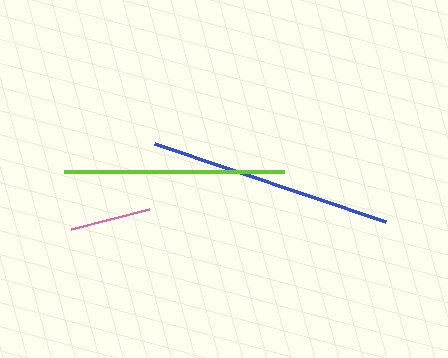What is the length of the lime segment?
The lime segment is approximately 221 pixels long.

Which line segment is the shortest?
The pink line is the shortest at approximately 80 pixels.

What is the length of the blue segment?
The blue segment is approximately 244 pixels long.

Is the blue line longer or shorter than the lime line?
The blue line is longer than the lime line.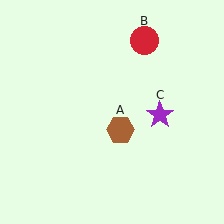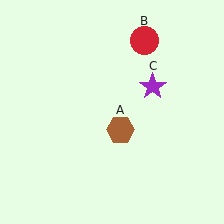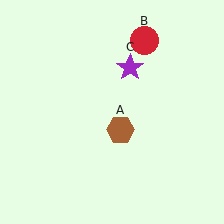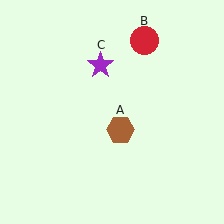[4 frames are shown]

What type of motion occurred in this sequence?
The purple star (object C) rotated counterclockwise around the center of the scene.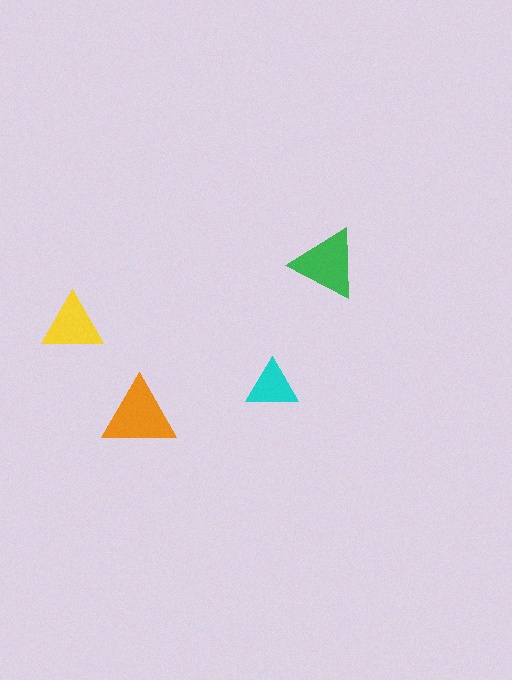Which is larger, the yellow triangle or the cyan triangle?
The yellow one.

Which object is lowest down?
The orange triangle is bottommost.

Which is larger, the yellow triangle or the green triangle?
The green one.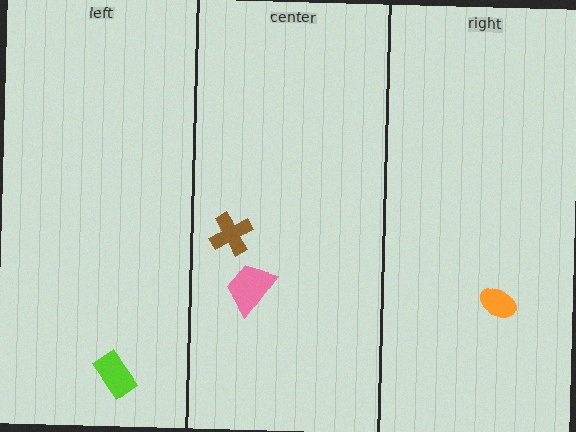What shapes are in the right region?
The orange ellipse.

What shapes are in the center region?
The brown cross, the pink trapezoid.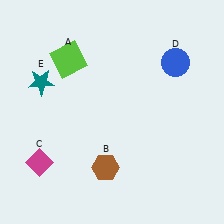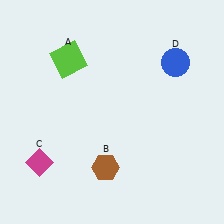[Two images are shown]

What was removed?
The teal star (E) was removed in Image 2.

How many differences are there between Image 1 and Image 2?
There is 1 difference between the two images.